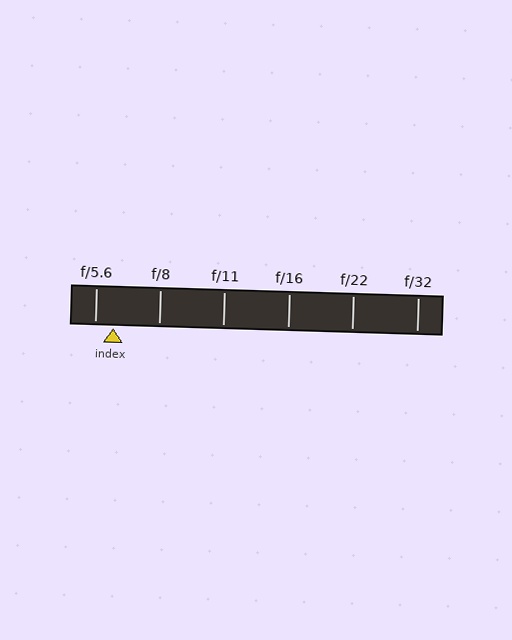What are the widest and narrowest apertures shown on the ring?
The widest aperture shown is f/5.6 and the narrowest is f/32.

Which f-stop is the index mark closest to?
The index mark is closest to f/5.6.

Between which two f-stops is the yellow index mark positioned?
The index mark is between f/5.6 and f/8.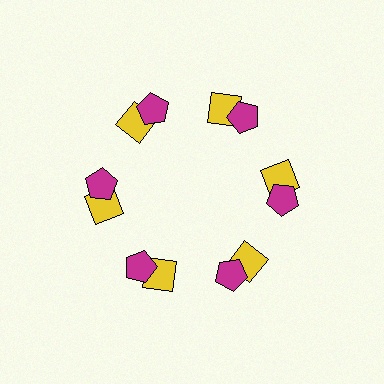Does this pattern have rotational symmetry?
Yes, this pattern has 6-fold rotational symmetry. It looks the same after rotating 60 degrees around the center.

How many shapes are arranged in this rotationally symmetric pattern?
There are 12 shapes, arranged in 6 groups of 2.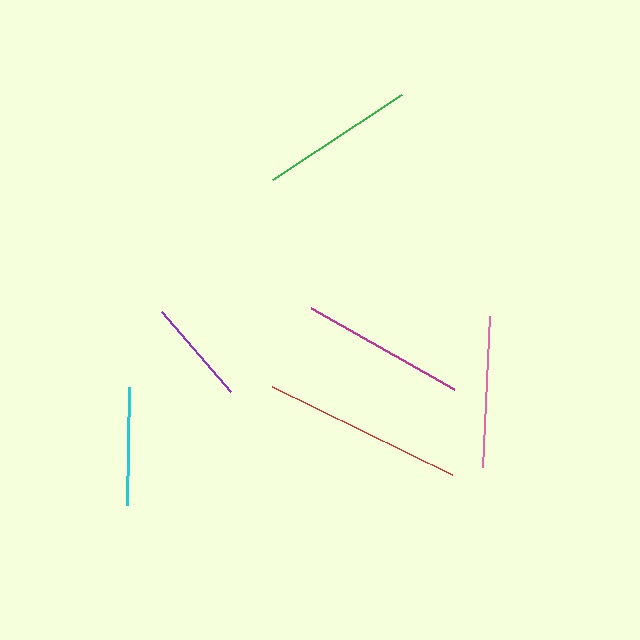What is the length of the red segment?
The red segment is approximately 200 pixels long.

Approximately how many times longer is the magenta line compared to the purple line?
The magenta line is approximately 1.6 times the length of the purple line.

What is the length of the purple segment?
The purple segment is approximately 105 pixels long.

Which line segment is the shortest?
The purple line is the shortest at approximately 105 pixels.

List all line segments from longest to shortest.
From longest to shortest: red, magenta, green, pink, cyan, purple.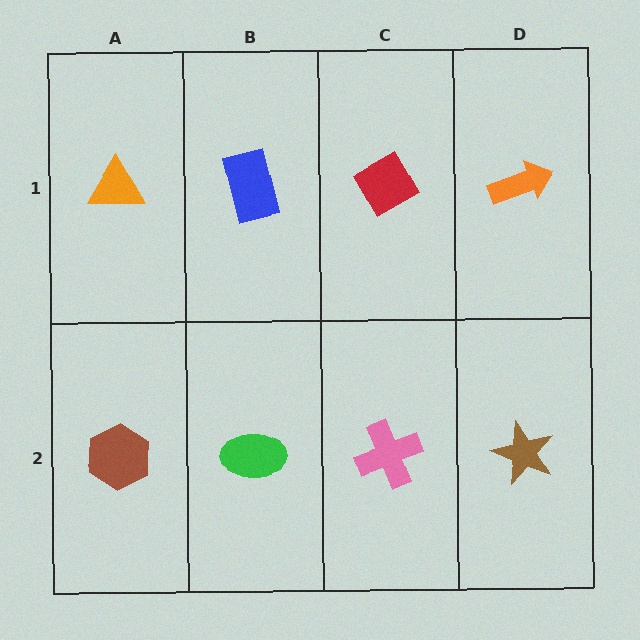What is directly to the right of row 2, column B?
A pink cross.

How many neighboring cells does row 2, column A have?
2.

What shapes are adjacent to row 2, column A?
An orange triangle (row 1, column A), a green ellipse (row 2, column B).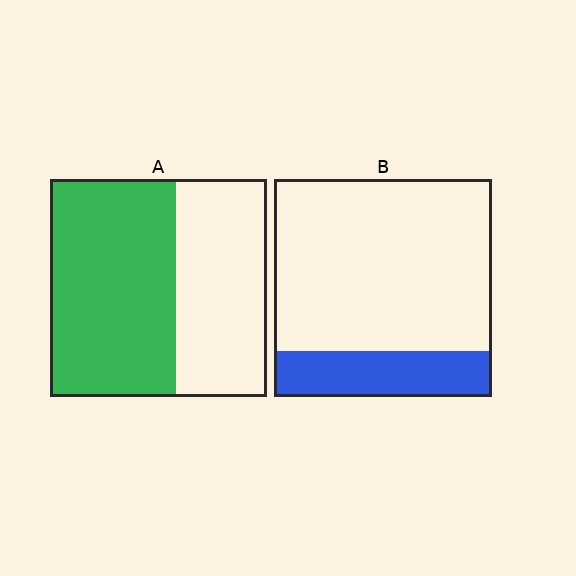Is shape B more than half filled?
No.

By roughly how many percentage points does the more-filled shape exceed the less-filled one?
By roughly 35 percentage points (A over B).